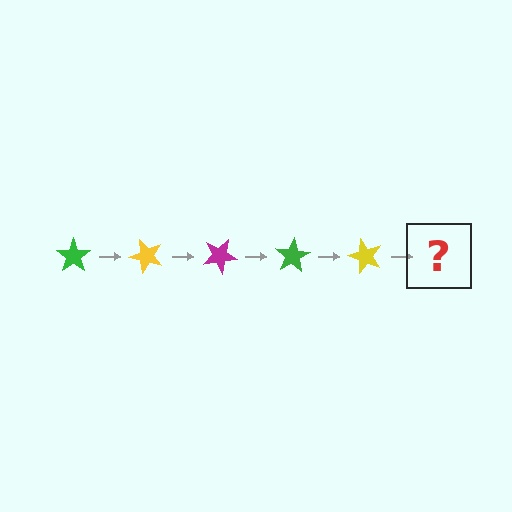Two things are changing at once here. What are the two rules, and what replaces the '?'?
The two rules are that it rotates 50 degrees each step and the color cycles through green, yellow, and magenta. The '?' should be a magenta star, rotated 250 degrees from the start.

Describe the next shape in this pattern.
It should be a magenta star, rotated 250 degrees from the start.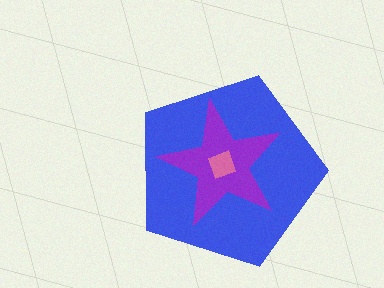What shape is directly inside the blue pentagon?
The purple star.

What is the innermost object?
The pink diamond.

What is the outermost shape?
The blue pentagon.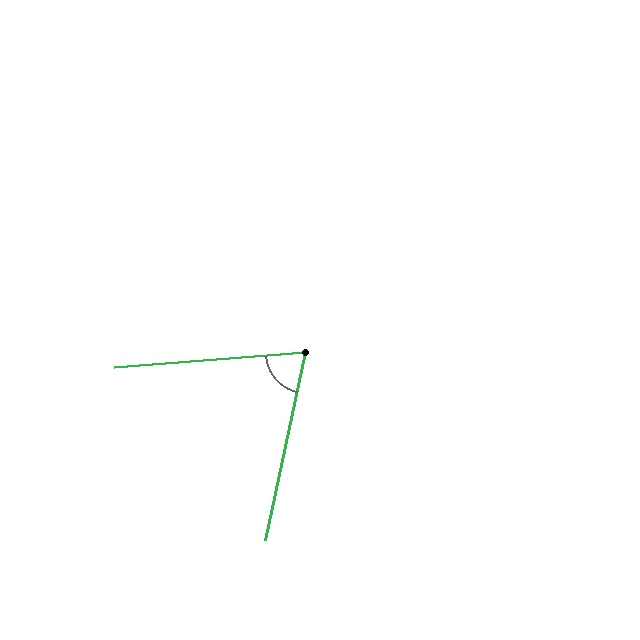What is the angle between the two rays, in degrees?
Approximately 74 degrees.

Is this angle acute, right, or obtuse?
It is acute.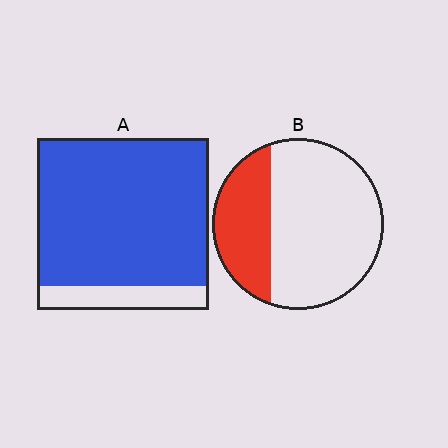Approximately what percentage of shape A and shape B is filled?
A is approximately 85% and B is approximately 30%.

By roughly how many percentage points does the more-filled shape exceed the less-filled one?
By roughly 55 percentage points (A over B).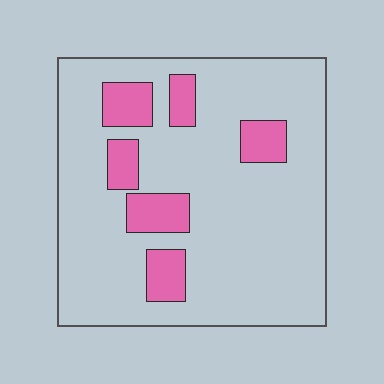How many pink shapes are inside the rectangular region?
6.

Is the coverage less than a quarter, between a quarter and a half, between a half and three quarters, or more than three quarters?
Less than a quarter.